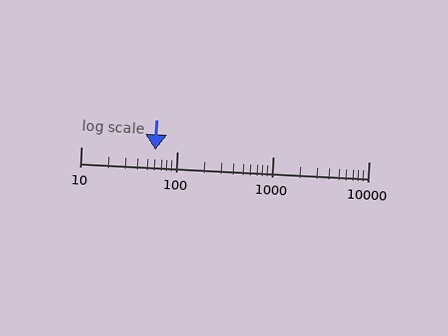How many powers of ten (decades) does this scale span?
The scale spans 3 decades, from 10 to 10000.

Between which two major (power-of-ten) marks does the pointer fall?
The pointer is between 10 and 100.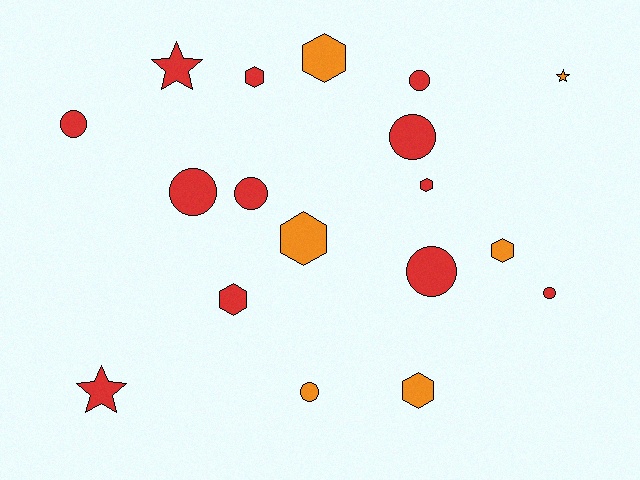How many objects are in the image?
There are 18 objects.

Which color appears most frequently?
Red, with 12 objects.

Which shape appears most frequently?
Circle, with 8 objects.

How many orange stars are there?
There is 1 orange star.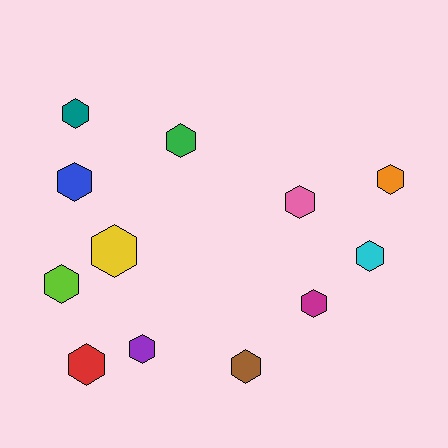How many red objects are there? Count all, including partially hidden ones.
There is 1 red object.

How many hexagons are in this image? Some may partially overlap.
There are 12 hexagons.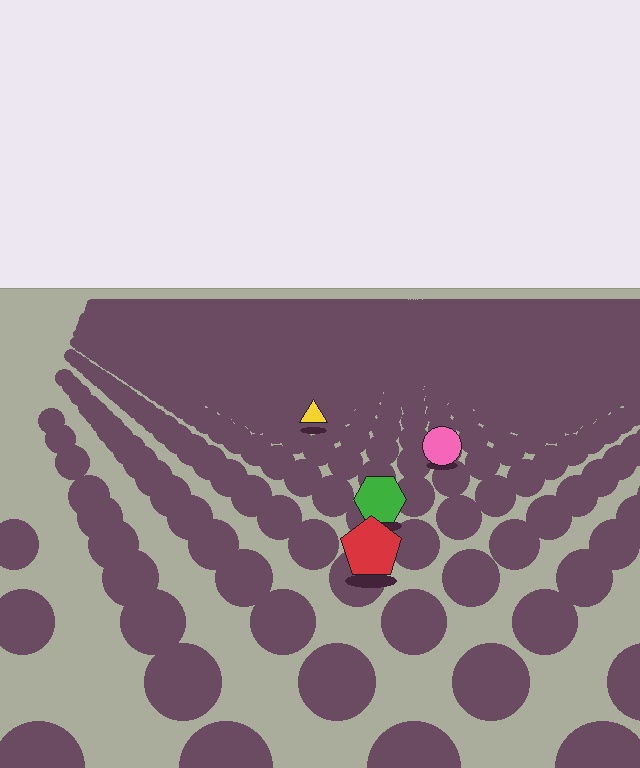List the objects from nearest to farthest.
From nearest to farthest: the red pentagon, the green hexagon, the pink circle, the yellow triangle.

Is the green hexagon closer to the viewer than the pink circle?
Yes. The green hexagon is closer — you can tell from the texture gradient: the ground texture is coarser near it.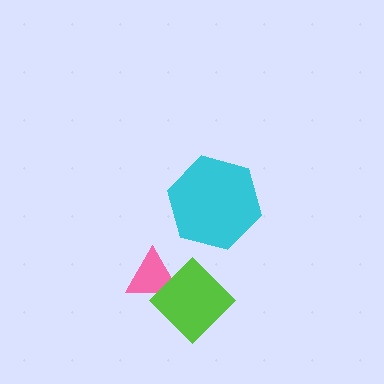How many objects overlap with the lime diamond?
1 object overlaps with the lime diamond.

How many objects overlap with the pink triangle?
1 object overlaps with the pink triangle.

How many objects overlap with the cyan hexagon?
0 objects overlap with the cyan hexagon.